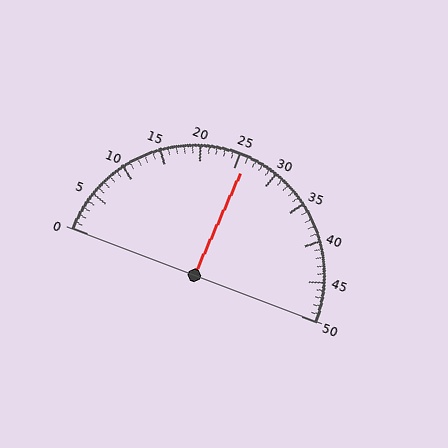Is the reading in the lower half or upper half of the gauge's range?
The reading is in the upper half of the range (0 to 50).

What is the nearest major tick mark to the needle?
The nearest major tick mark is 25.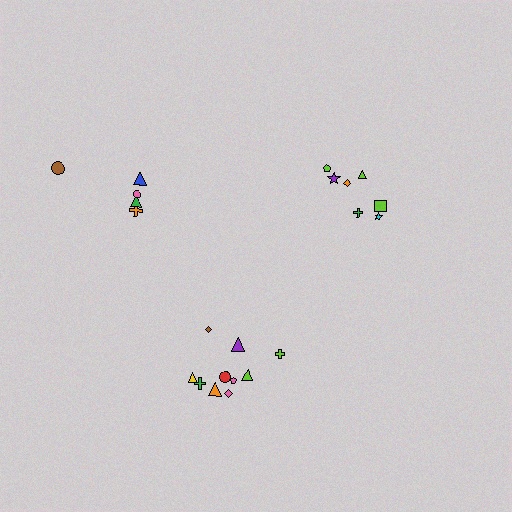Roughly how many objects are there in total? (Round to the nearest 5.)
Roughly 20 objects in total.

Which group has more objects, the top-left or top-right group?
The top-right group.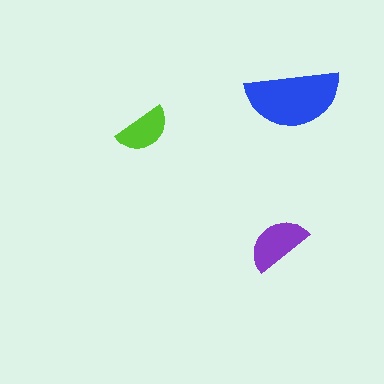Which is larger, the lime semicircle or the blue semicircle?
The blue one.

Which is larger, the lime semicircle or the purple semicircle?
The purple one.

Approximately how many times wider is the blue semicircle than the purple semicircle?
About 1.5 times wider.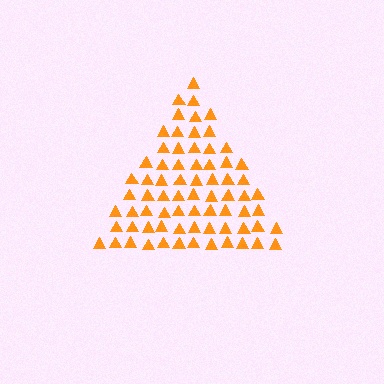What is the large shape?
The large shape is a triangle.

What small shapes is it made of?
It is made of small triangles.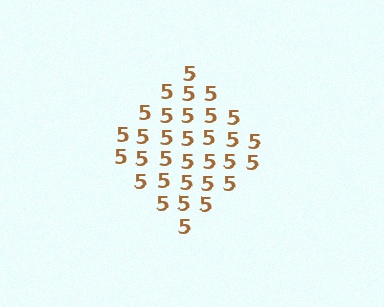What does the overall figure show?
The overall figure shows a diamond.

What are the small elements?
The small elements are digit 5's.